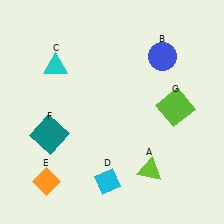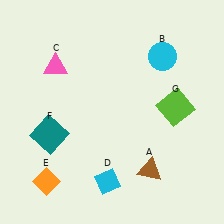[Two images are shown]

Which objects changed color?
A changed from lime to brown. B changed from blue to cyan. C changed from cyan to pink.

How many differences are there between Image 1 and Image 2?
There are 3 differences between the two images.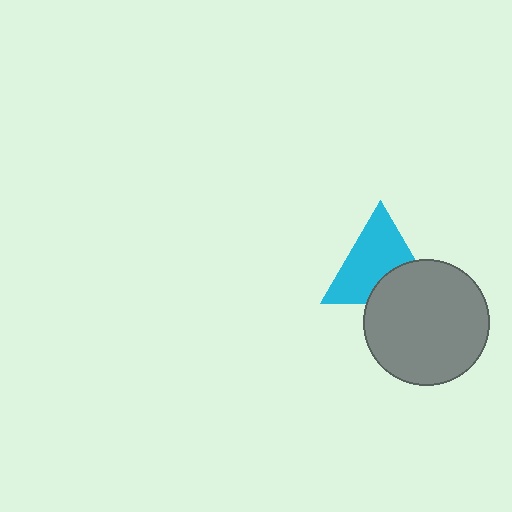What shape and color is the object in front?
The object in front is a gray circle.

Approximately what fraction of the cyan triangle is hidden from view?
Roughly 32% of the cyan triangle is hidden behind the gray circle.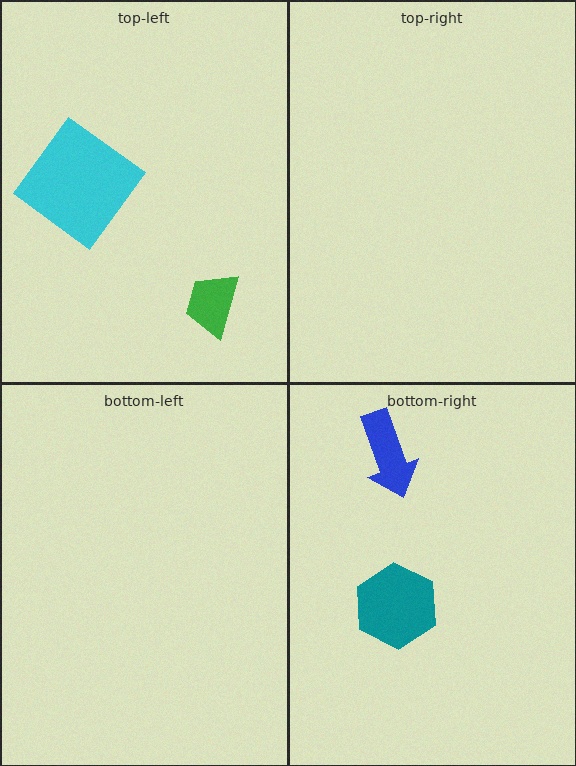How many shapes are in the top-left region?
2.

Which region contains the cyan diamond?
The top-left region.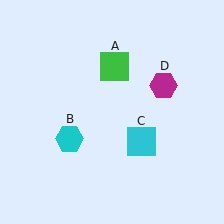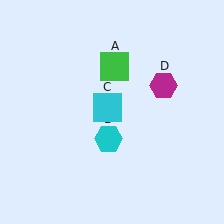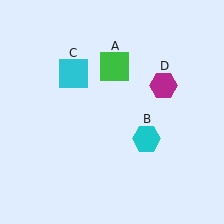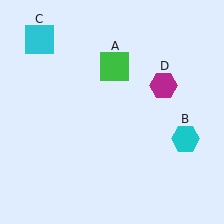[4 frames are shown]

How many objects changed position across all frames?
2 objects changed position: cyan hexagon (object B), cyan square (object C).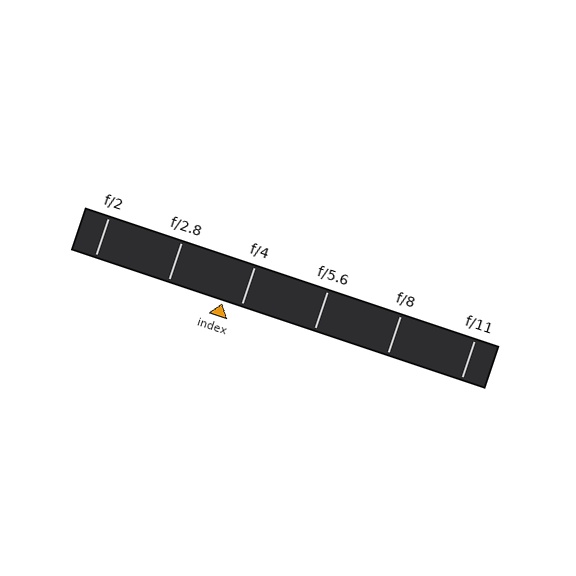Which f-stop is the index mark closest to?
The index mark is closest to f/4.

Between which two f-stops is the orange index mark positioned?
The index mark is between f/2.8 and f/4.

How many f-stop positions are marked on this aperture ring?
There are 6 f-stop positions marked.